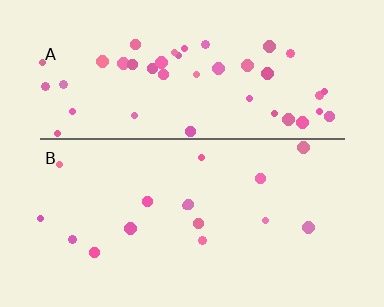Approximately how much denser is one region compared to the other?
Approximately 2.8× — region A over region B.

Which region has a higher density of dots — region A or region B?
A (the top).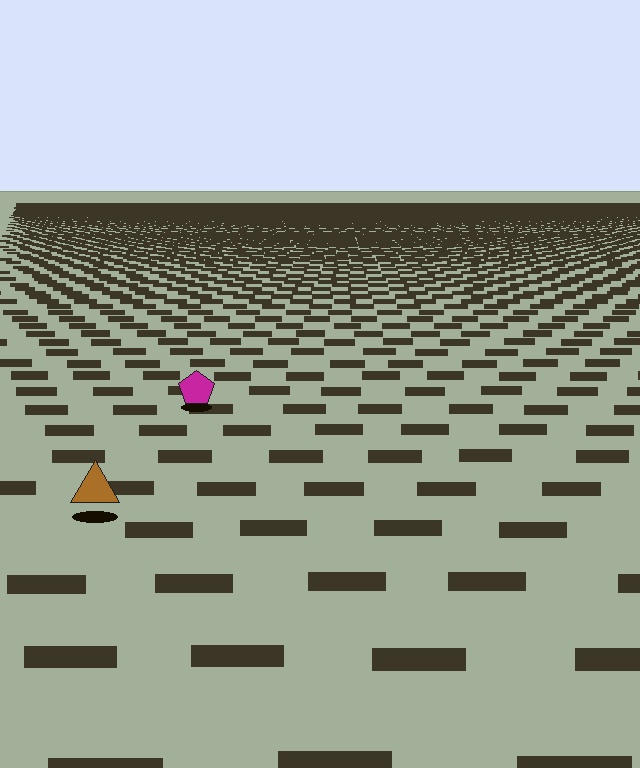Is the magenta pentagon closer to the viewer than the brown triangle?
No. The brown triangle is closer — you can tell from the texture gradient: the ground texture is coarser near it.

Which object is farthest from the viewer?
The magenta pentagon is farthest from the viewer. It appears smaller and the ground texture around it is denser.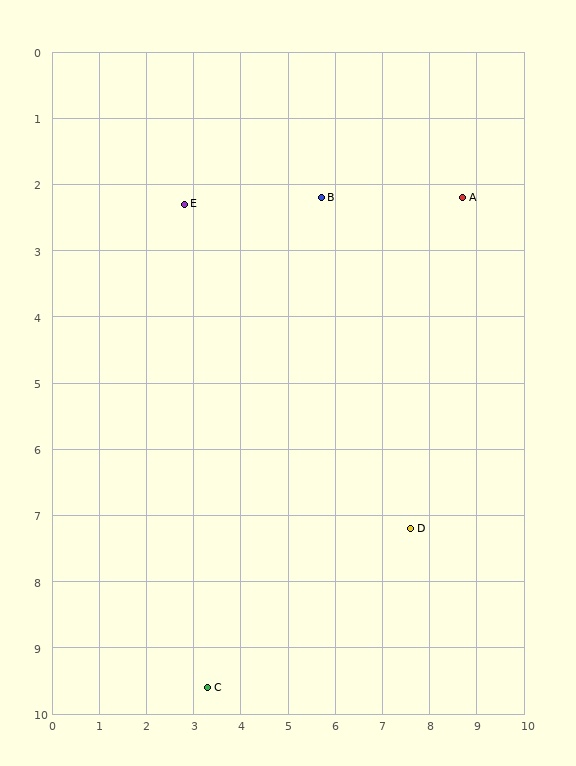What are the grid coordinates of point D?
Point D is at approximately (7.6, 7.2).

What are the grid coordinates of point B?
Point B is at approximately (5.7, 2.2).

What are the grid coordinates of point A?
Point A is at approximately (8.7, 2.2).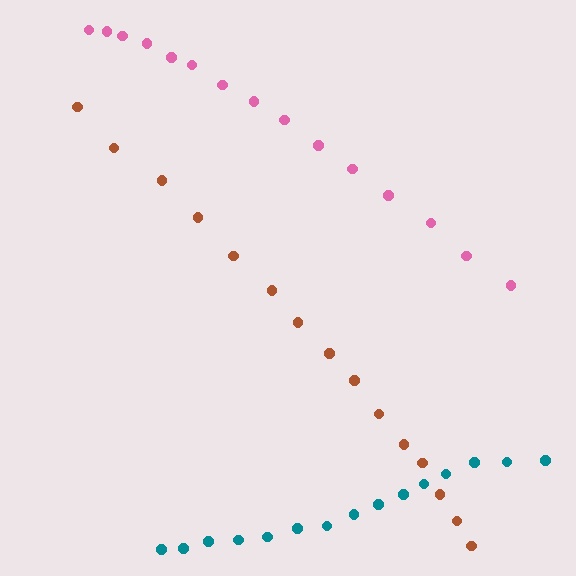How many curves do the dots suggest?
There are 3 distinct paths.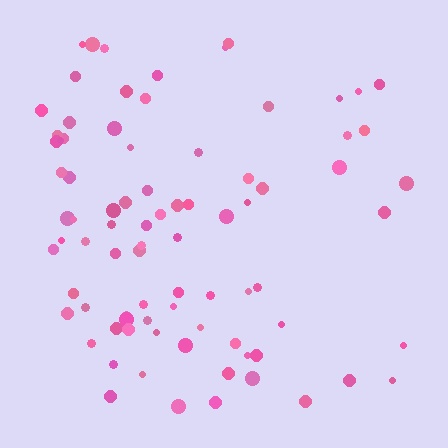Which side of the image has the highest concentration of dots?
The left.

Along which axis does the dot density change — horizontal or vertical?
Horizontal.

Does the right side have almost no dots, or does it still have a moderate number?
Still a moderate number, just noticeably fewer than the left.